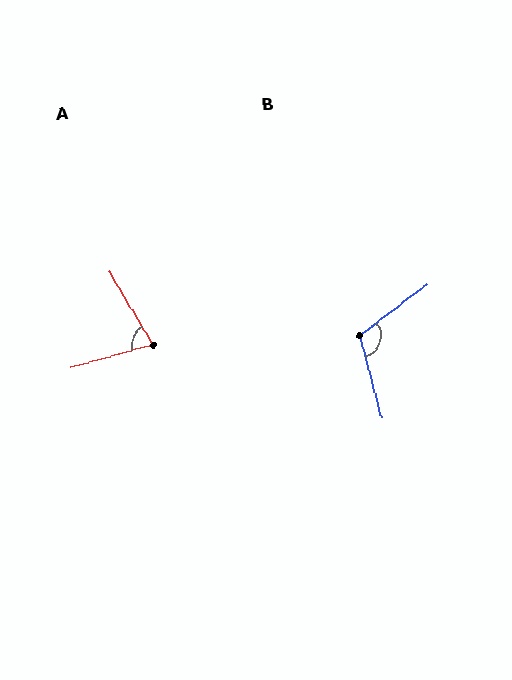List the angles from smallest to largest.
A (74°), B (112°).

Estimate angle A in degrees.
Approximately 74 degrees.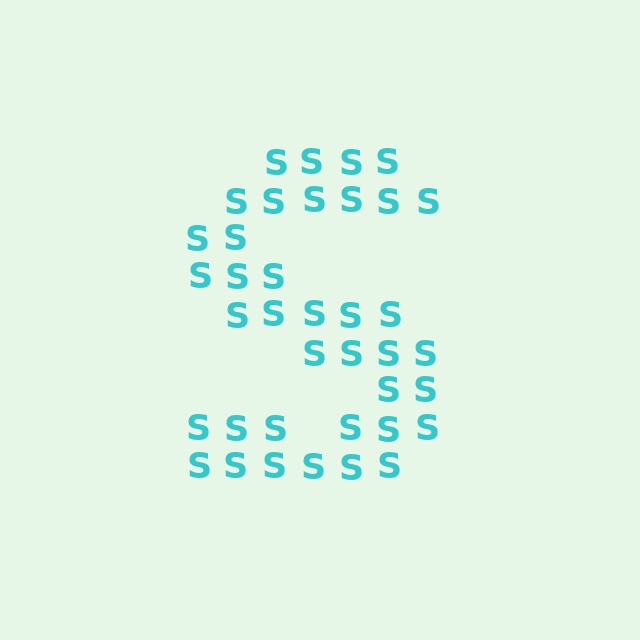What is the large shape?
The large shape is the letter S.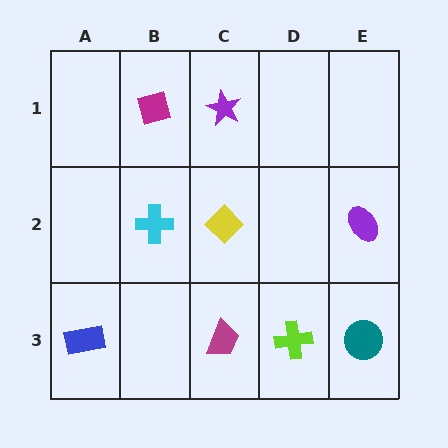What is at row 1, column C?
A purple star.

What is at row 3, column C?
A magenta trapezoid.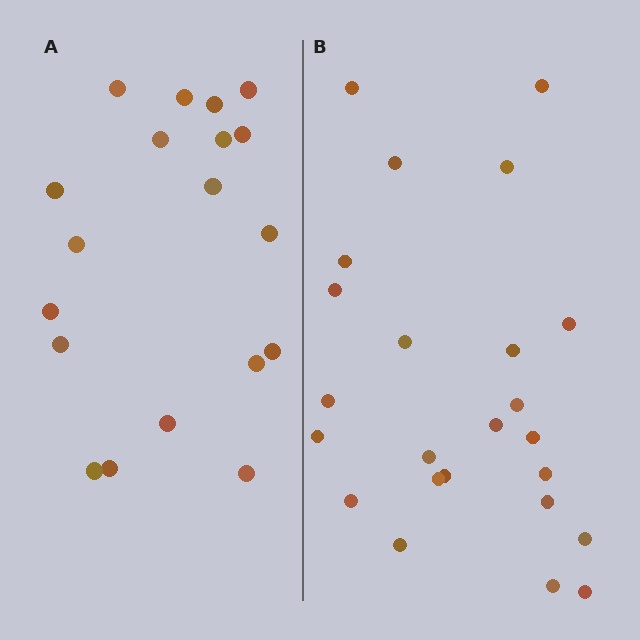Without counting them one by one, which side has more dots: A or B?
Region B (the right region) has more dots.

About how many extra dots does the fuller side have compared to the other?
Region B has about 5 more dots than region A.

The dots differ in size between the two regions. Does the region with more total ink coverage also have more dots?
No. Region A has more total ink coverage because its dots are larger, but region B actually contains more individual dots. Total area can be misleading — the number of items is what matters here.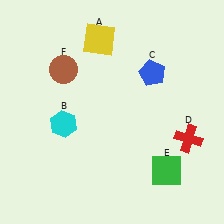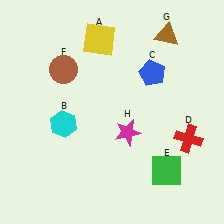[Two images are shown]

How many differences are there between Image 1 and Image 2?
There are 2 differences between the two images.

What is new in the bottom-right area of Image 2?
A magenta star (H) was added in the bottom-right area of Image 2.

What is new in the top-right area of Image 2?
A brown triangle (G) was added in the top-right area of Image 2.